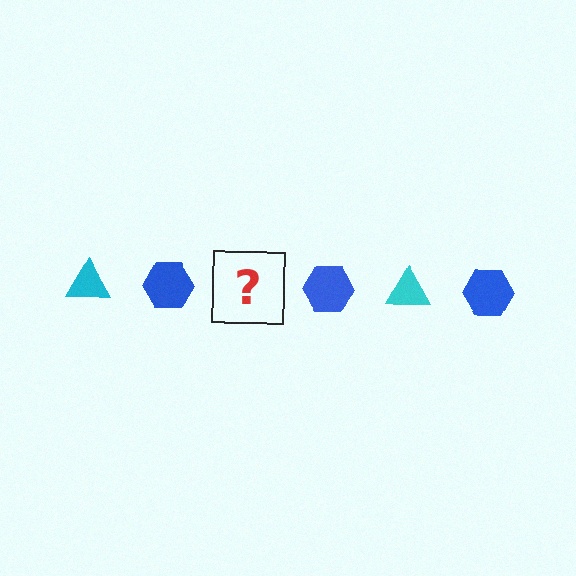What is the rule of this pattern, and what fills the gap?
The rule is that the pattern alternates between cyan triangle and blue hexagon. The gap should be filled with a cyan triangle.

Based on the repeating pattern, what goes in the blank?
The blank should be a cyan triangle.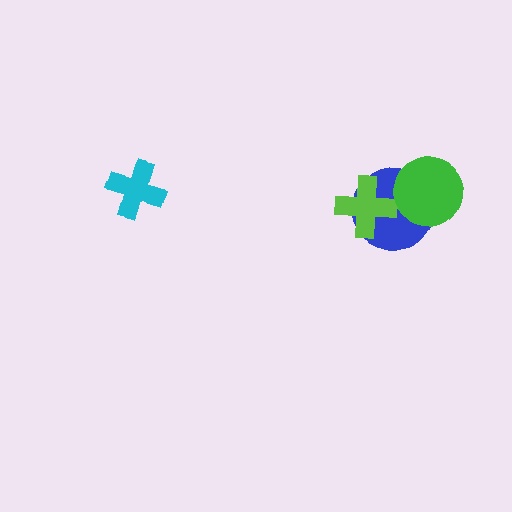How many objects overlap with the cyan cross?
0 objects overlap with the cyan cross.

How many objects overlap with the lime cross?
1 object overlaps with the lime cross.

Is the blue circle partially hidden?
Yes, it is partially covered by another shape.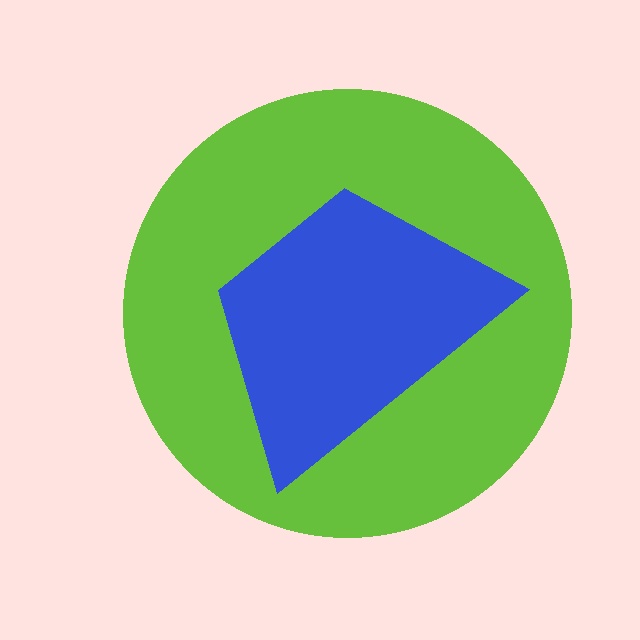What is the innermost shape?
The blue trapezoid.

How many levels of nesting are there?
2.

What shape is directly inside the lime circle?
The blue trapezoid.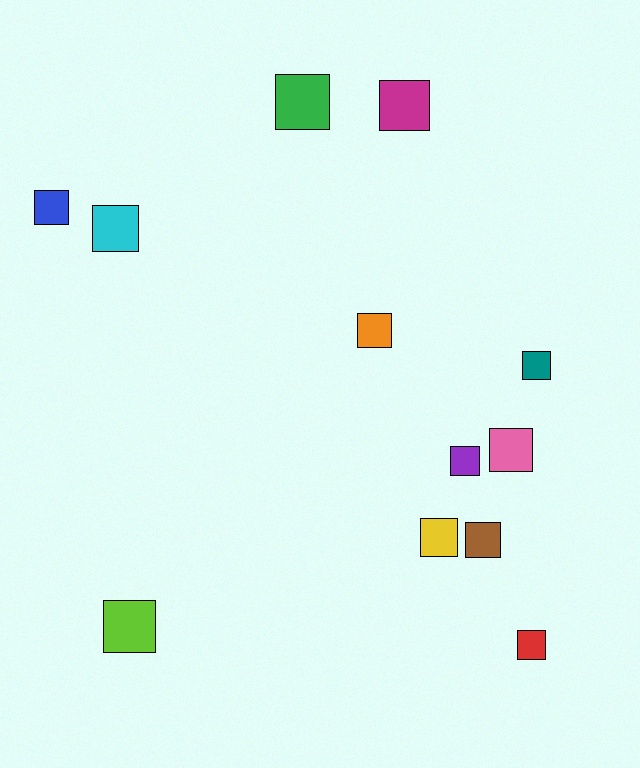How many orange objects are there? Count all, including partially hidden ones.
There is 1 orange object.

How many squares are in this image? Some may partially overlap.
There are 12 squares.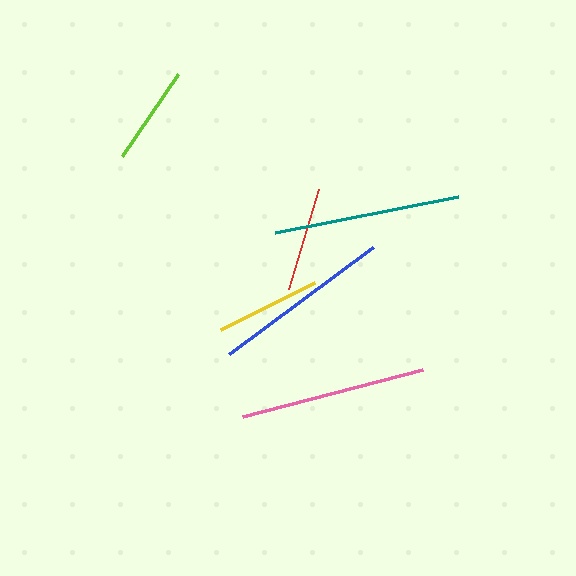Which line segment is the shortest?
The lime line is the shortest at approximately 99 pixels.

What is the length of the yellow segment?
The yellow segment is approximately 106 pixels long.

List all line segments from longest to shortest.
From longest to shortest: teal, pink, blue, yellow, red, lime.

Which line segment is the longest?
The teal line is the longest at approximately 186 pixels.